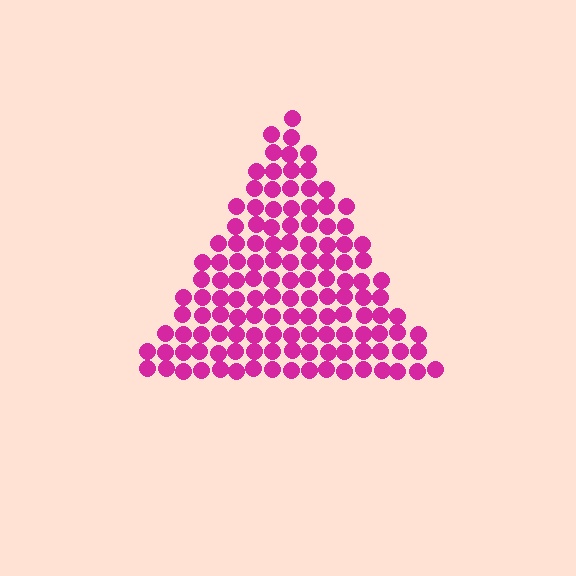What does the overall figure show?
The overall figure shows a triangle.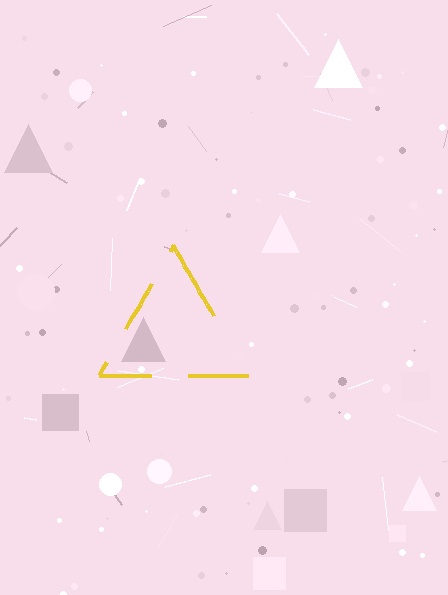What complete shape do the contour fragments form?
The contour fragments form a triangle.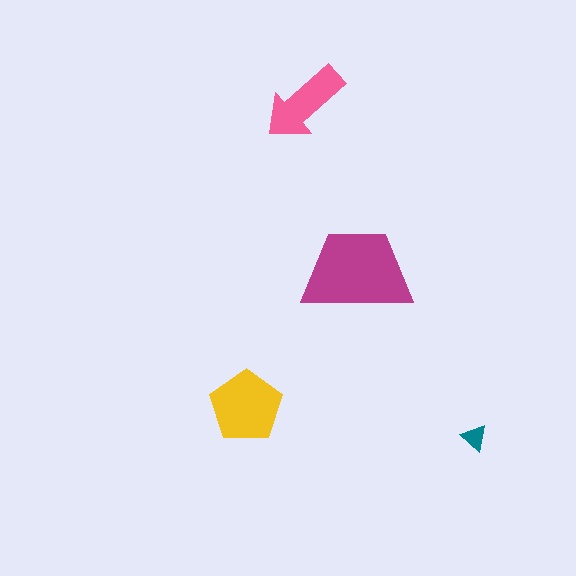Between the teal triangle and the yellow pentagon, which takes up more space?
The yellow pentagon.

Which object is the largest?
The magenta trapezoid.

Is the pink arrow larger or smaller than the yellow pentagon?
Smaller.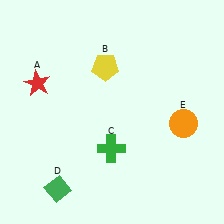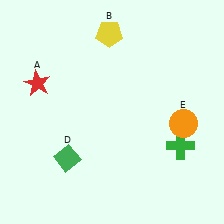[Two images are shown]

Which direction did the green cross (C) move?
The green cross (C) moved right.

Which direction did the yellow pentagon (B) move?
The yellow pentagon (B) moved up.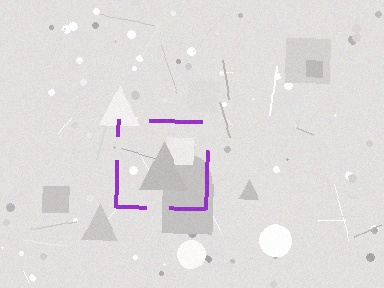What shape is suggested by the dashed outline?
The dashed outline suggests a square.